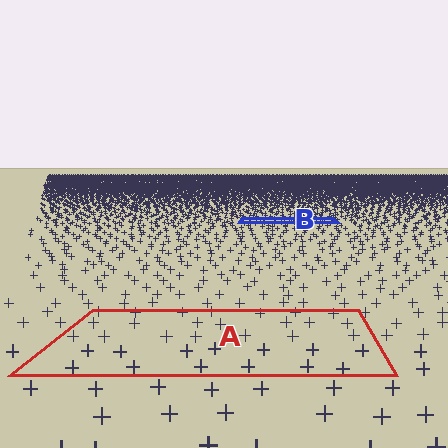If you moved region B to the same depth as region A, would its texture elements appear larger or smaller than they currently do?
They would appear larger. At a closer depth, the same texture elements are projected at a bigger on-screen size.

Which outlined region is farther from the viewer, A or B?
Region B is farther from the viewer — the texture elements inside it appear smaller and more densely packed.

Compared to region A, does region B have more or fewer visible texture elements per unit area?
Region B has more texture elements per unit area — they are packed more densely because it is farther away.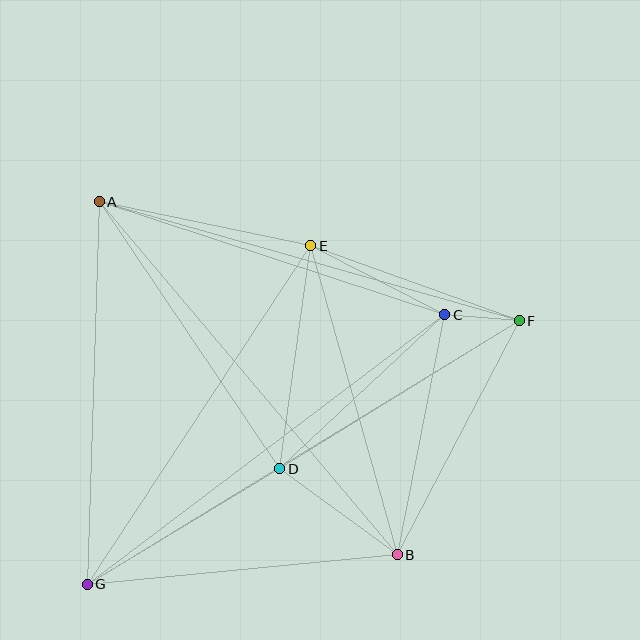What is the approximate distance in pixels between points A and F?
The distance between A and F is approximately 437 pixels.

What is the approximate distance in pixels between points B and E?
The distance between B and E is approximately 321 pixels.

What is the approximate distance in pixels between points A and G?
The distance between A and G is approximately 383 pixels.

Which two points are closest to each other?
Points C and F are closest to each other.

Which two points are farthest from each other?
Points F and G are farthest from each other.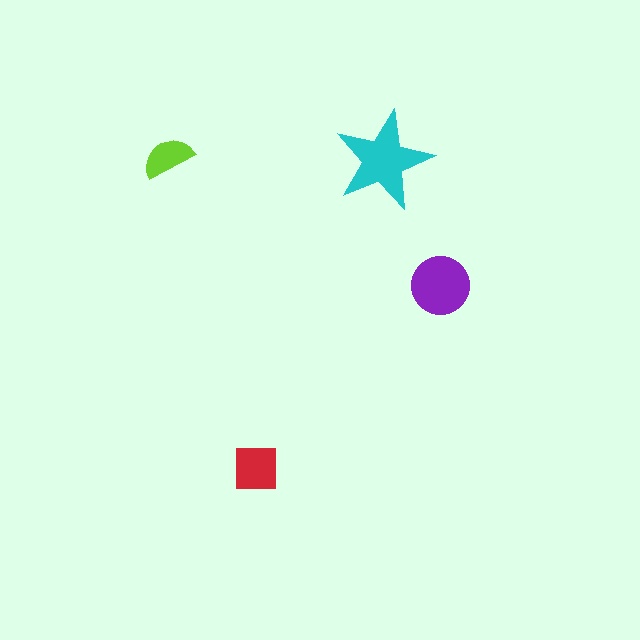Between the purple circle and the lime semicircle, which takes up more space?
The purple circle.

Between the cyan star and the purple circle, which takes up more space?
The cyan star.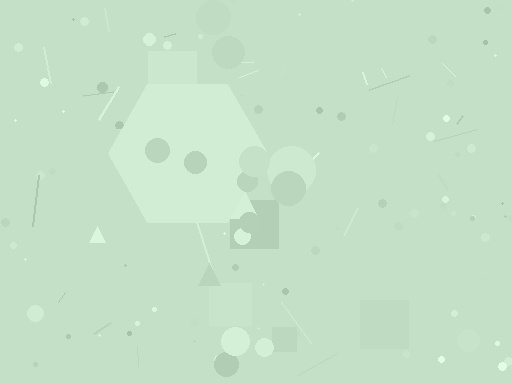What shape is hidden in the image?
A hexagon is hidden in the image.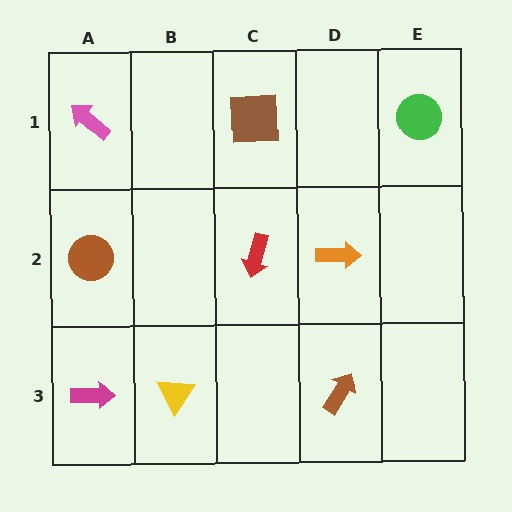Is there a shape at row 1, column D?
No, that cell is empty.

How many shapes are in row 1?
3 shapes.